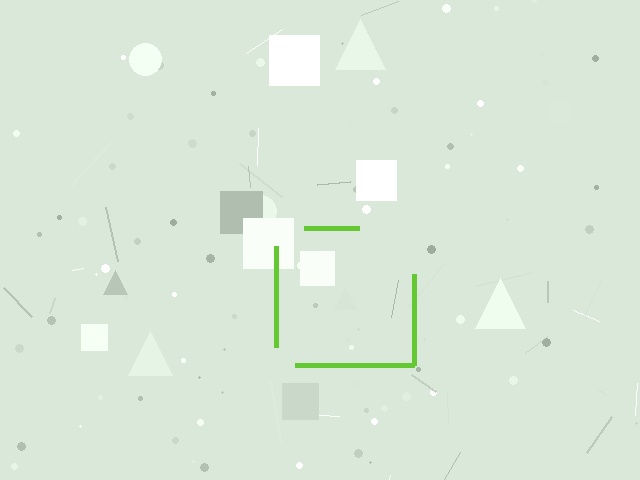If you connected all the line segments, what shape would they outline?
They would outline a square.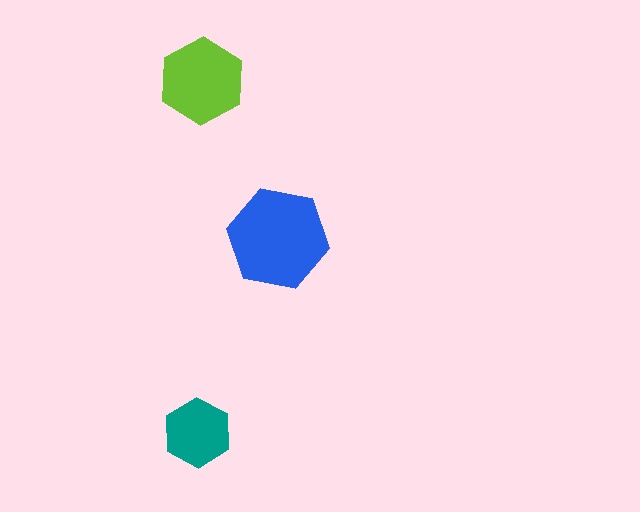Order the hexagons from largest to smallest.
the blue one, the lime one, the teal one.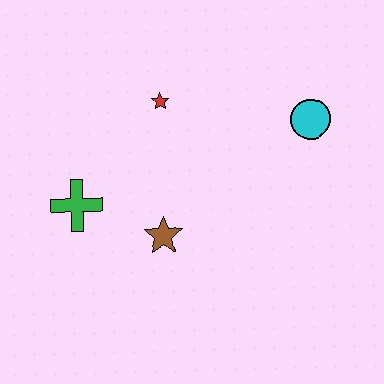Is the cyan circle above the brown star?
Yes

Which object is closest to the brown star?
The green cross is closest to the brown star.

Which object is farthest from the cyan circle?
The green cross is farthest from the cyan circle.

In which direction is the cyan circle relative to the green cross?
The cyan circle is to the right of the green cross.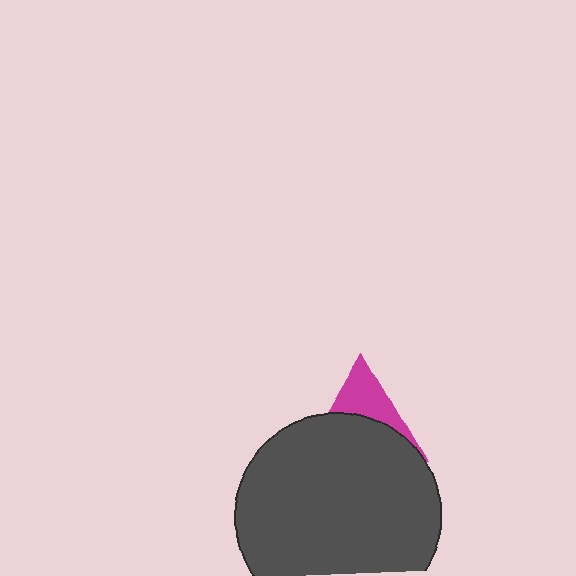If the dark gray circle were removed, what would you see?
You would see the complete magenta triangle.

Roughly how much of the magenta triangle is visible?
A small part of it is visible (roughly 37%).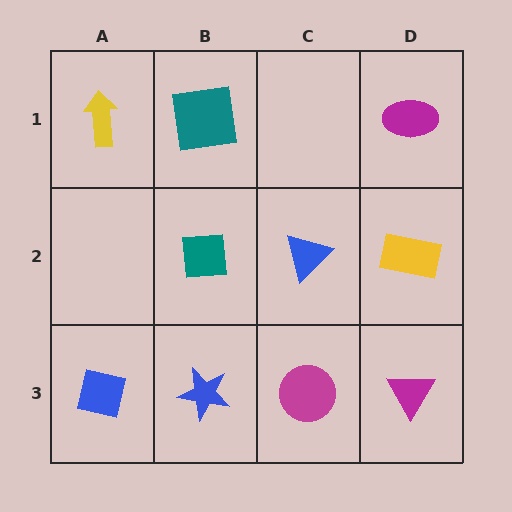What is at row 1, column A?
A yellow arrow.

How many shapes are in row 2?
3 shapes.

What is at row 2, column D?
A yellow rectangle.